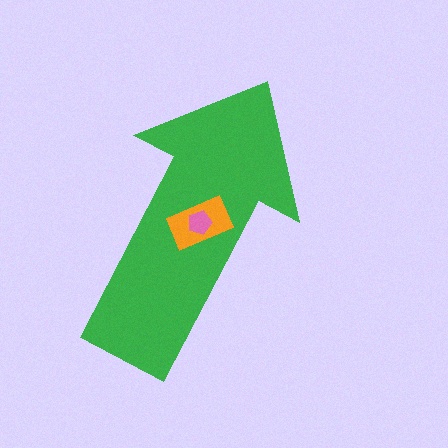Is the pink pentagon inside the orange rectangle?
Yes.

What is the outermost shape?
The green arrow.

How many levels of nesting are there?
3.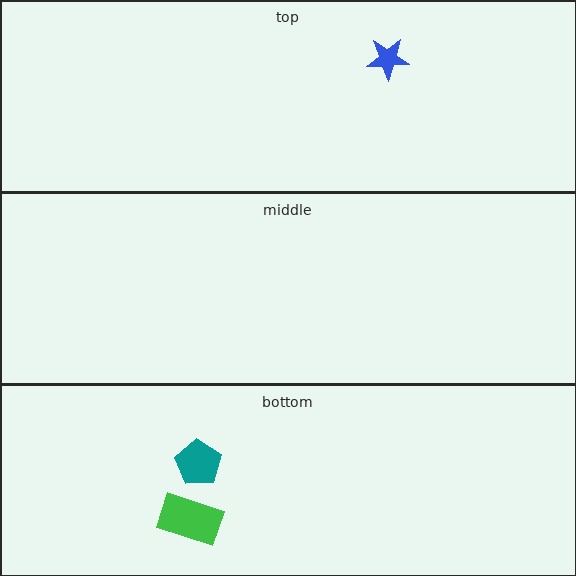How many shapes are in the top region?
1.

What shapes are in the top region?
The blue star.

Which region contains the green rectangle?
The bottom region.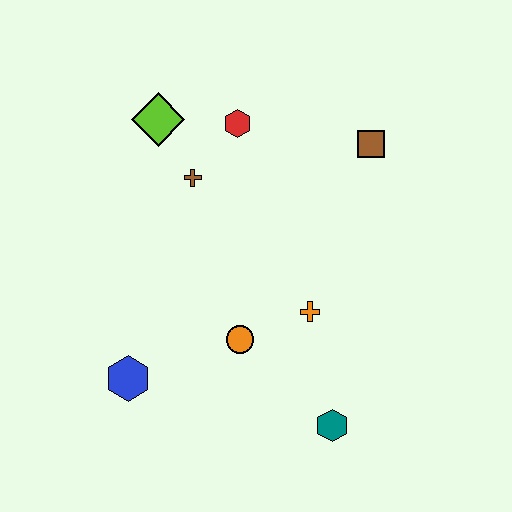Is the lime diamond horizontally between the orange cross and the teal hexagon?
No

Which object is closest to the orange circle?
The orange cross is closest to the orange circle.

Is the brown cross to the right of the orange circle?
No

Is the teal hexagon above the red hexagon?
No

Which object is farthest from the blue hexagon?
The brown square is farthest from the blue hexagon.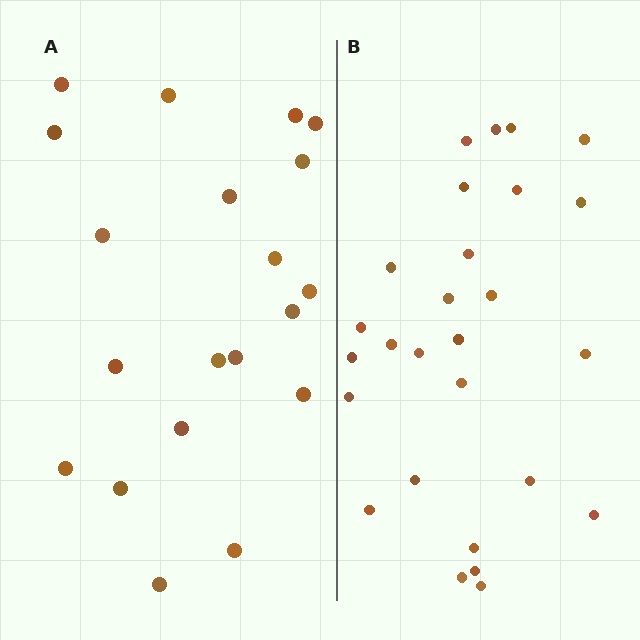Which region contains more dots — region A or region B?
Region B (the right region) has more dots.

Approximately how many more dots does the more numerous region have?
Region B has roughly 8 or so more dots than region A.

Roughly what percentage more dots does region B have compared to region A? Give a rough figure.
About 35% more.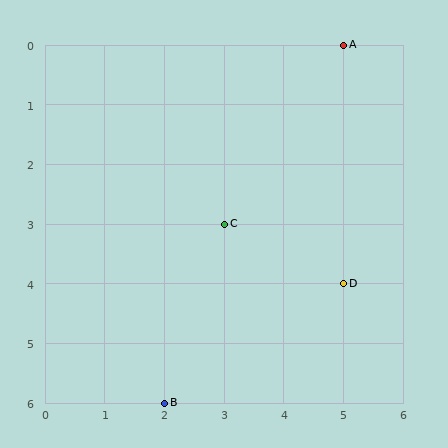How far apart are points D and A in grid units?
Points D and A are 4 rows apart.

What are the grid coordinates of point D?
Point D is at grid coordinates (5, 4).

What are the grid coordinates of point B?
Point B is at grid coordinates (2, 6).